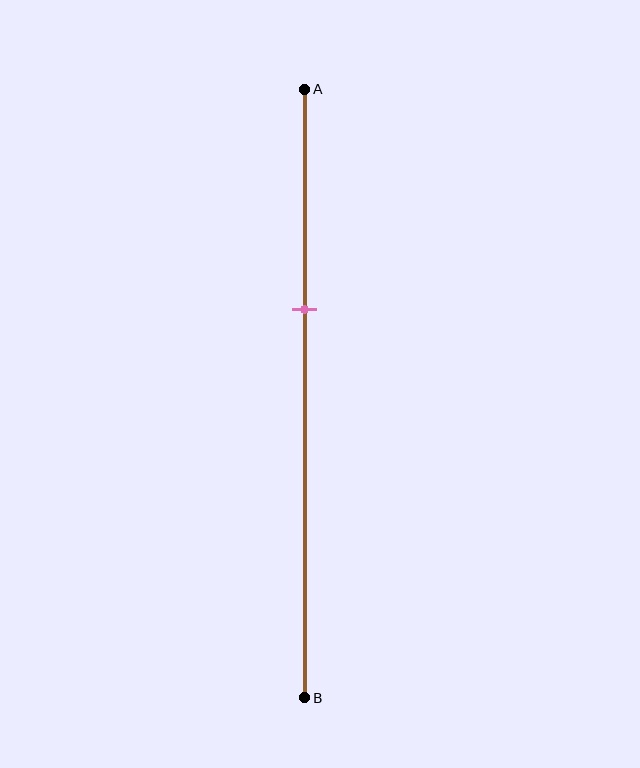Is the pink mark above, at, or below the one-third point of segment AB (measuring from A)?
The pink mark is approximately at the one-third point of segment AB.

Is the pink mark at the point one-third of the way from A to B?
Yes, the mark is approximately at the one-third point.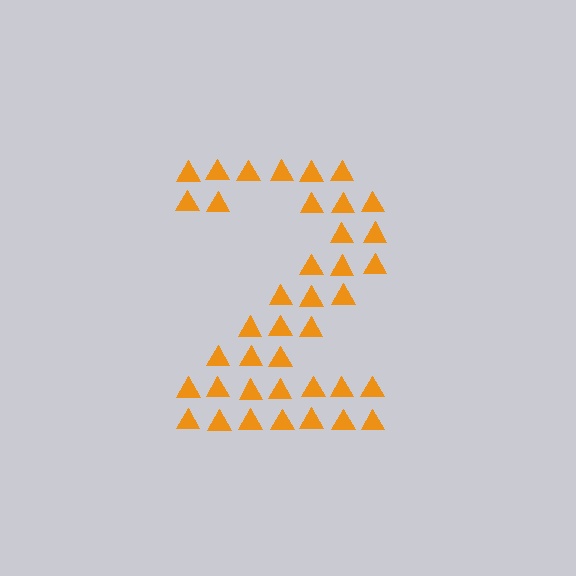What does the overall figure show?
The overall figure shows the digit 2.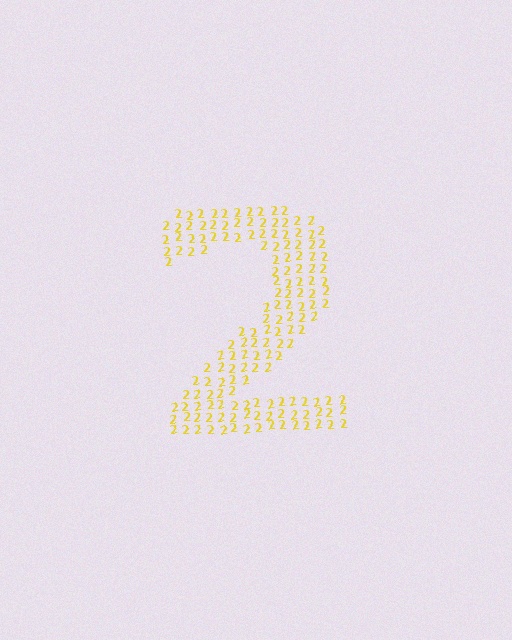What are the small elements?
The small elements are digit 2's.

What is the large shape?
The large shape is the digit 2.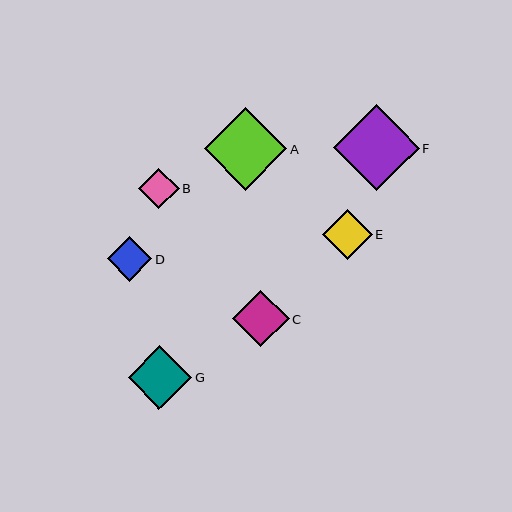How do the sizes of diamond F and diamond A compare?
Diamond F and diamond A are approximately the same size.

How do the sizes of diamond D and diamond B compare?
Diamond D and diamond B are approximately the same size.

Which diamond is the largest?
Diamond F is the largest with a size of approximately 85 pixels.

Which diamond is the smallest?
Diamond B is the smallest with a size of approximately 41 pixels.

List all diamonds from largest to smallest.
From largest to smallest: F, A, G, C, E, D, B.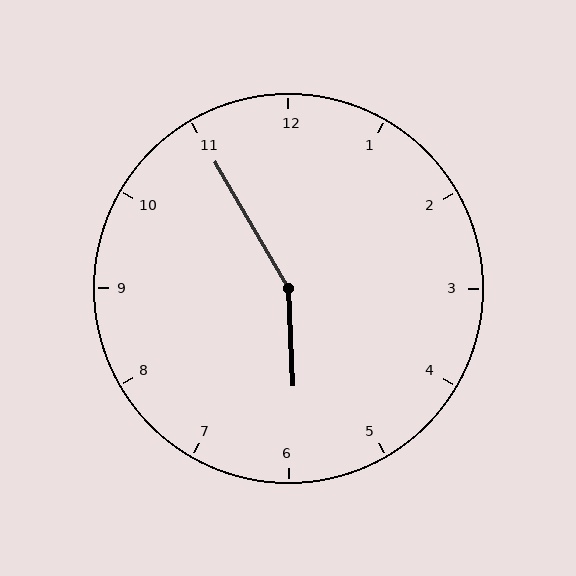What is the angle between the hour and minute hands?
Approximately 152 degrees.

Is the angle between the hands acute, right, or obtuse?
It is obtuse.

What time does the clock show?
5:55.